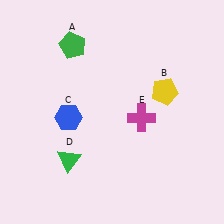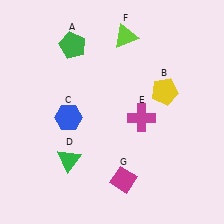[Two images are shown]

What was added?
A lime triangle (F), a magenta diamond (G) were added in Image 2.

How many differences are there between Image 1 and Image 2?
There are 2 differences between the two images.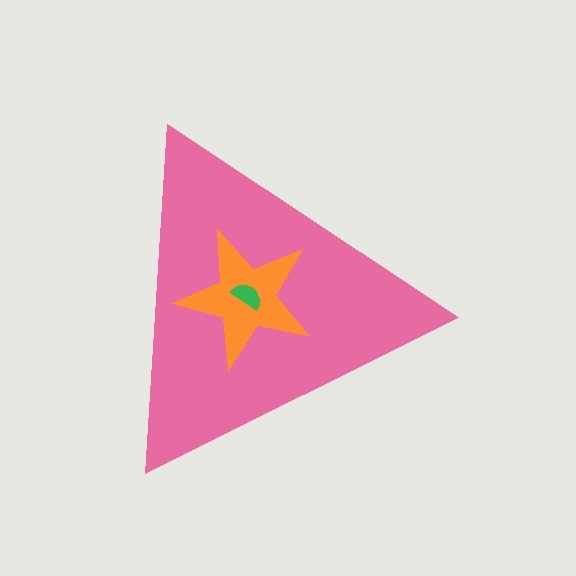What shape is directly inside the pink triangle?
The orange star.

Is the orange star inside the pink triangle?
Yes.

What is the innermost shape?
The green semicircle.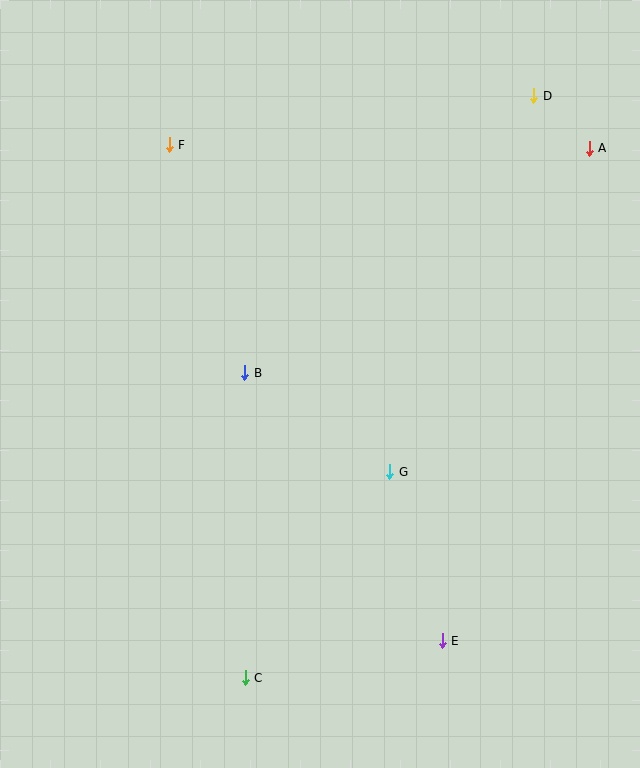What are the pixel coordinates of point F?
Point F is at (169, 145).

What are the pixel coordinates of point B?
Point B is at (245, 373).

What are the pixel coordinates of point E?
Point E is at (442, 641).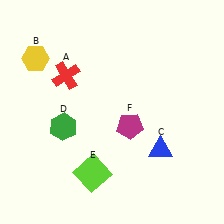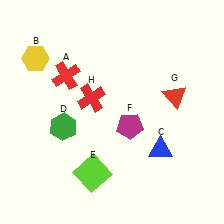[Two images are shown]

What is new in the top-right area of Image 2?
A red triangle (G) was added in the top-right area of Image 2.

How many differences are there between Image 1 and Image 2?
There are 2 differences between the two images.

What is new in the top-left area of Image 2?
A red cross (H) was added in the top-left area of Image 2.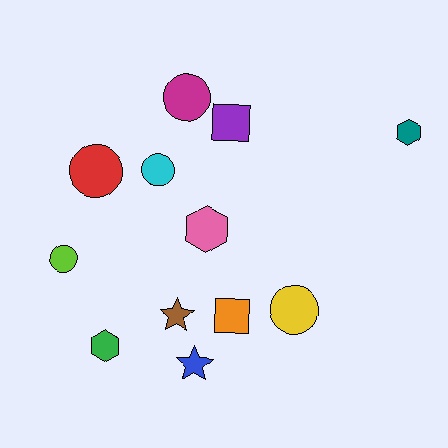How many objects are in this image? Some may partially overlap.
There are 12 objects.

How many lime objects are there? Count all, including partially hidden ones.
There is 1 lime object.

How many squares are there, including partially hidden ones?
There are 2 squares.